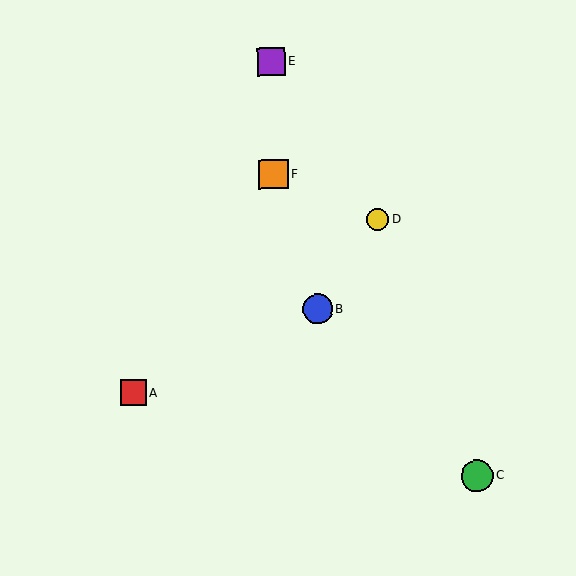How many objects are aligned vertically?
2 objects (E, F) are aligned vertically.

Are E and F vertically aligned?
Yes, both are at x≈271.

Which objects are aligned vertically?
Objects E, F are aligned vertically.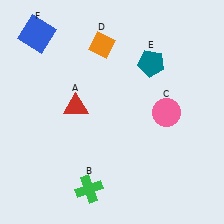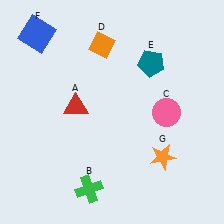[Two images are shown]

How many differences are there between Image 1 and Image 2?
There is 1 difference between the two images.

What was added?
An orange star (G) was added in Image 2.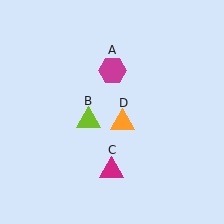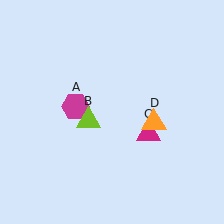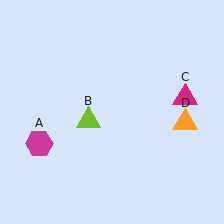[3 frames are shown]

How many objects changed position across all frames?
3 objects changed position: magenta hexagon (object A), magenta triangle (object C), orange triangle (object D).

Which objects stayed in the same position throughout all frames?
Lime triangle (object B) remained stationary.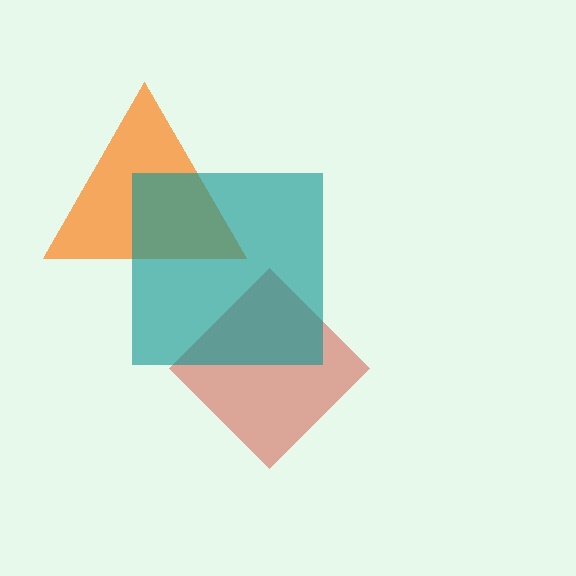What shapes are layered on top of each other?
The layered shapes are: a red diamond, an orange triangle, a teal square.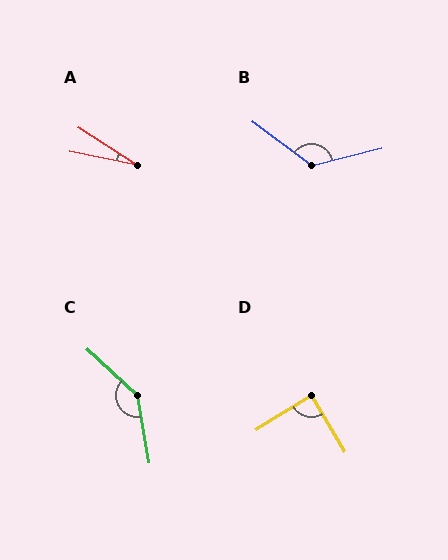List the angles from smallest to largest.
A (22°), D (89°), B (130°), C (143°).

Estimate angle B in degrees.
Approximately 130 degrees.